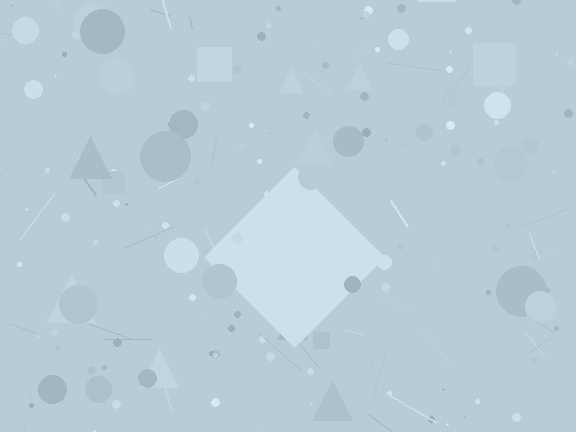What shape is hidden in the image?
A diamond is hidden in the image.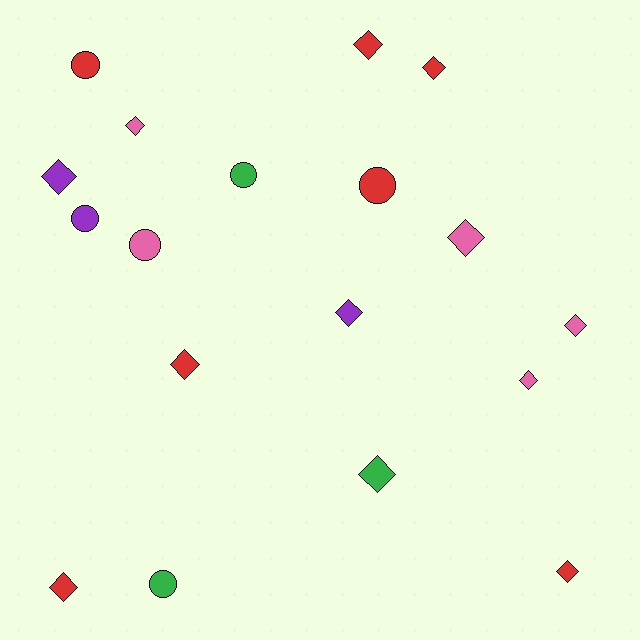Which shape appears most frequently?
Diamond, with 12 objects.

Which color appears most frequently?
Red, with 7 objects.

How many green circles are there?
There are 2 green circles.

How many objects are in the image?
There are 18 objects.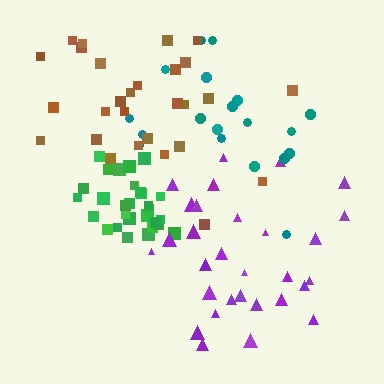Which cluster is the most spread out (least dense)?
Teal.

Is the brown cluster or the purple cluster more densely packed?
Purple.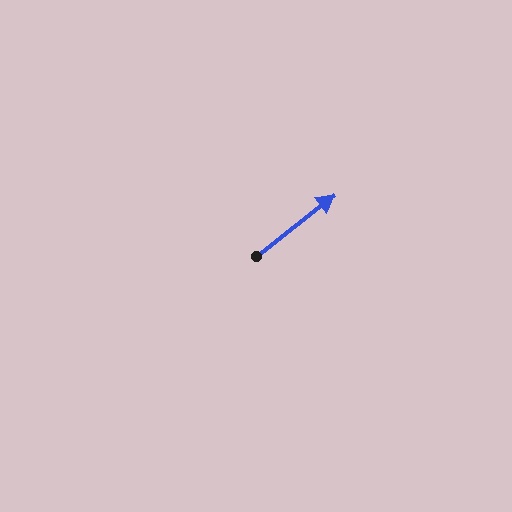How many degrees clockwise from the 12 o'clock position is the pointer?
Approximately 52 degrees.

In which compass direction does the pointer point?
Northeast.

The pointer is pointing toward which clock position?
Roughly 2 o'clock.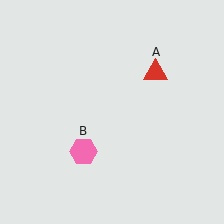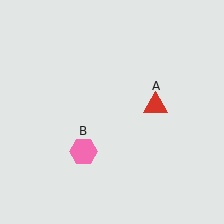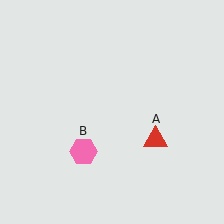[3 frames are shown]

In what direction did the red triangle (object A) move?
The red triangle (object A) moved down.